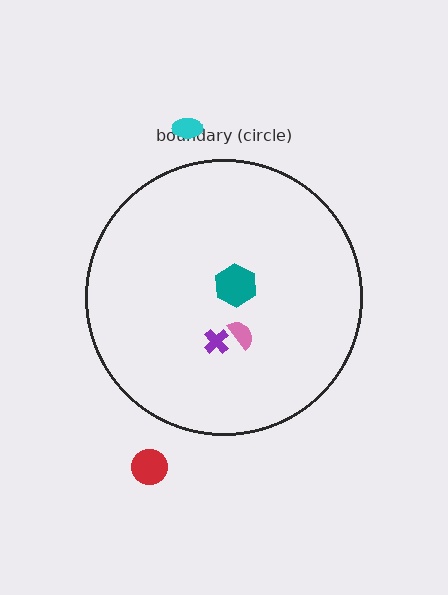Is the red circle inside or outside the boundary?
Outside.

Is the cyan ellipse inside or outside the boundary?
Outside.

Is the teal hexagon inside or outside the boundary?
Inside.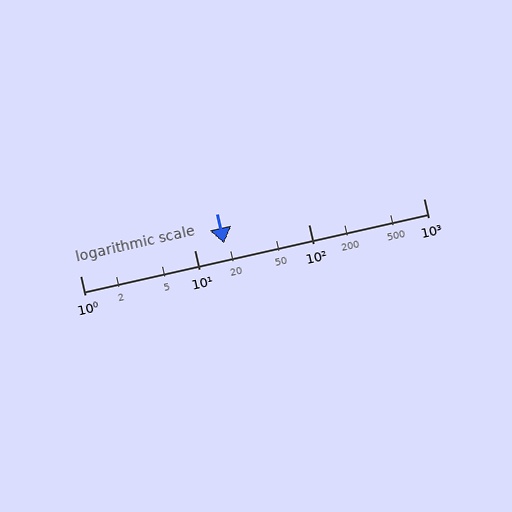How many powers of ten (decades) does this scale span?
The scale spans 3 decades, from 1 to 1000.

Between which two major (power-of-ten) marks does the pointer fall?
The pointer is between 10 and 100.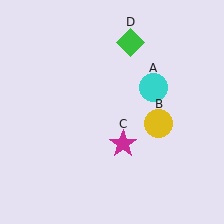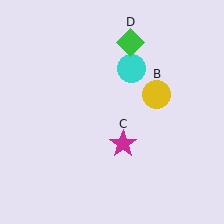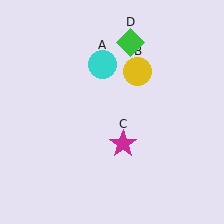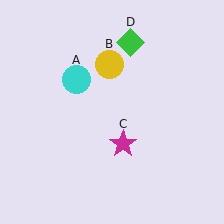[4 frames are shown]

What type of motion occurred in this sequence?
The cyan circle (object A), yellow circle (object B) rotated counterclockwise around the center of the scene.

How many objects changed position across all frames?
2 objects changed position: cyan circle (object A), yellow circle (object B).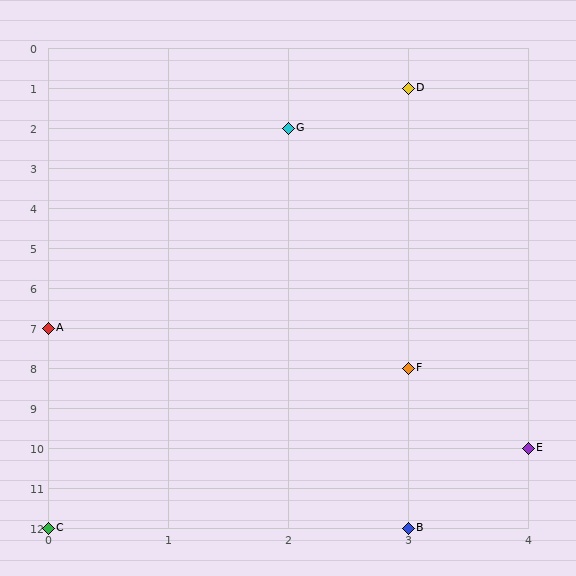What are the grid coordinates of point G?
Point G is at grid coordinates (2, 2).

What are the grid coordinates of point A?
Point A is at grid coordinates (0, 7).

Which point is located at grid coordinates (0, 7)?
Point A is at (0, 7).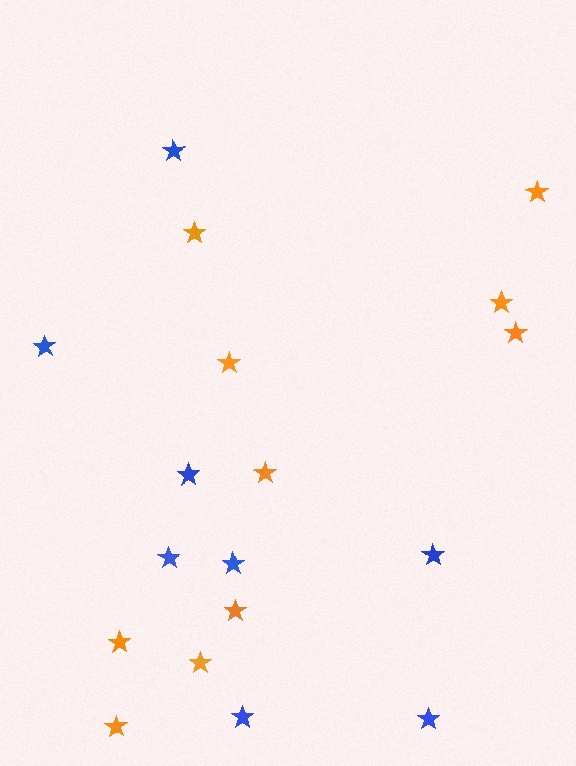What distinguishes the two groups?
There are 2 groups: one group of orange stars (10) and one group of blue stars (8).